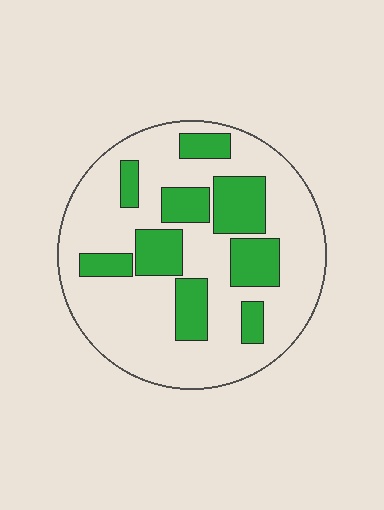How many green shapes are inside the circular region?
9.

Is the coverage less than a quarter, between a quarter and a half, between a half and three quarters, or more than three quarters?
Between a quarter and a half.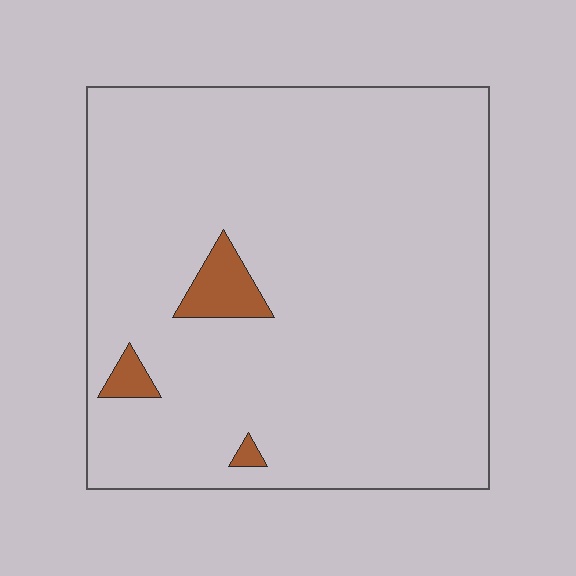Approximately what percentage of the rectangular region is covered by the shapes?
Approximately 5%.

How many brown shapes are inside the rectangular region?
3.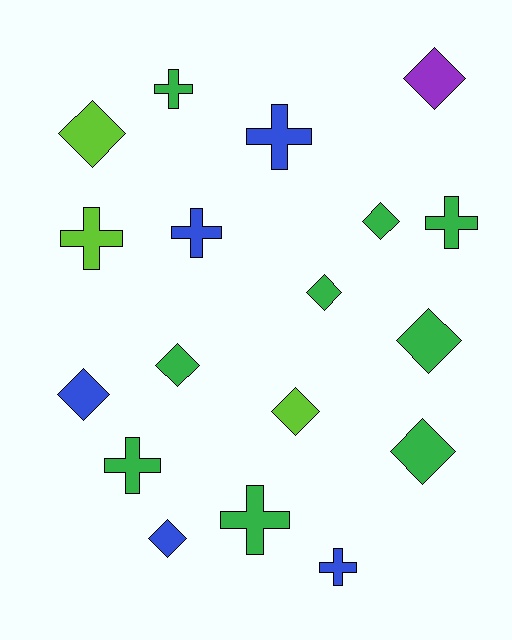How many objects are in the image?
There are 18 objects.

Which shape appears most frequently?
Diamond, with 10 objects.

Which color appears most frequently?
Green, with 9 objects.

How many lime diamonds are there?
There are 2 lime diamonds.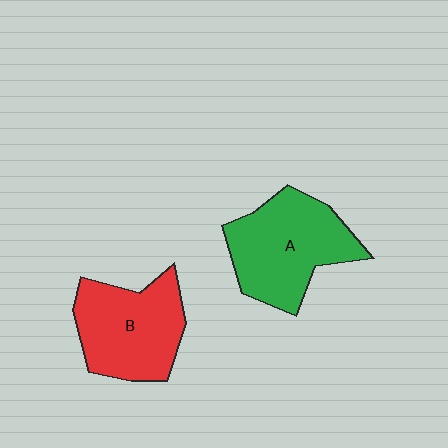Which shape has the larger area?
Shape A (green).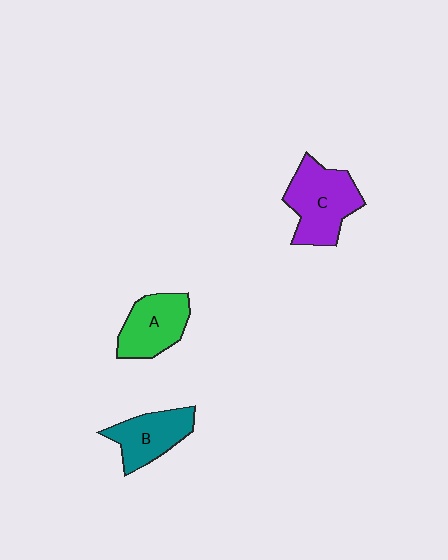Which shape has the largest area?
Shape C (purple).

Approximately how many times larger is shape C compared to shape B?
Approximately 1.4 times.